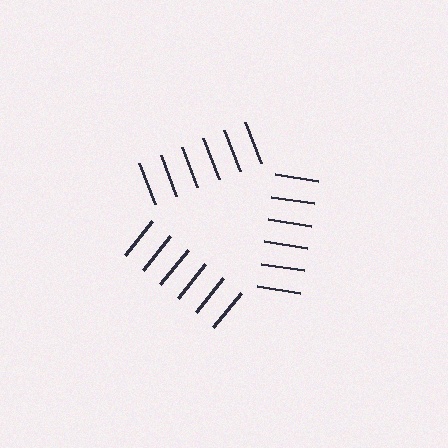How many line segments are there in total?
18 — 6 along each of the 3 edges.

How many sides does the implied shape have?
3 sides — the line-ends trace a triangle.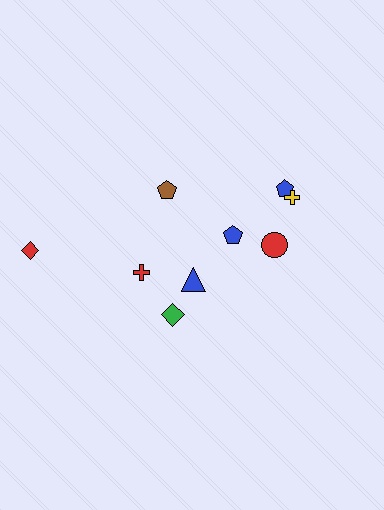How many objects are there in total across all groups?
There are 9 objects.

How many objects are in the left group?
There are 3 objects.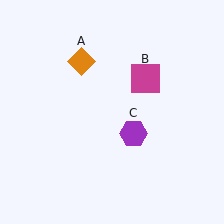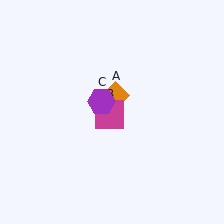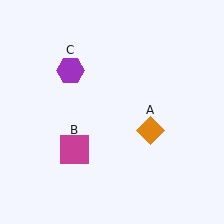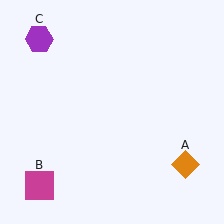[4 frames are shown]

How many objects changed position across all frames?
3 objects changed position: orange diamond (object A), magenta square (object B), purple hexagon (object C).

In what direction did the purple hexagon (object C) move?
The purple hexagon (object C) moved up and to the left.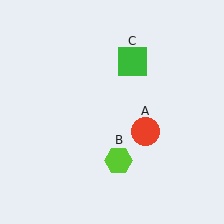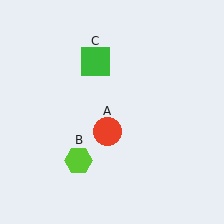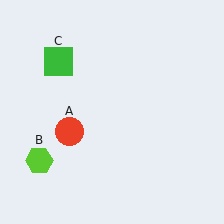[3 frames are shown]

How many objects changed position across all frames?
3 objects changed position: red circle (object A), lime hexagon (object B), green square (object C).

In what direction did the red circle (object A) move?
The red circle (object A) moved left.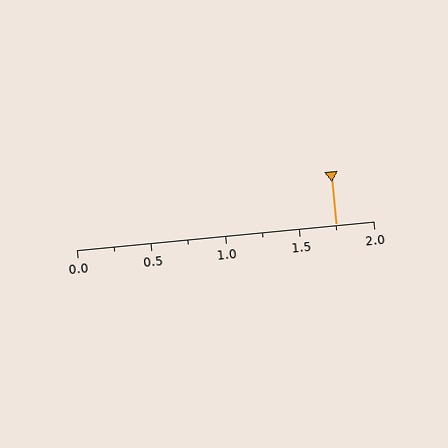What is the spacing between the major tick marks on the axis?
The major ticks are spaced 0.5 apart.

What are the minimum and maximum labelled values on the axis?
The axis runs from 0.0 to 2.0.